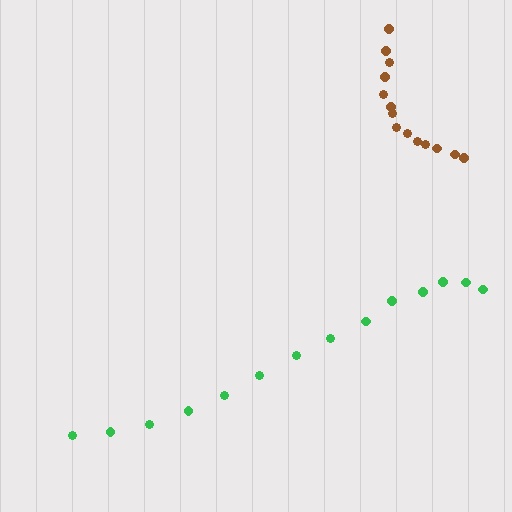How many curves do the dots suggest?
There are 2 distinct paths.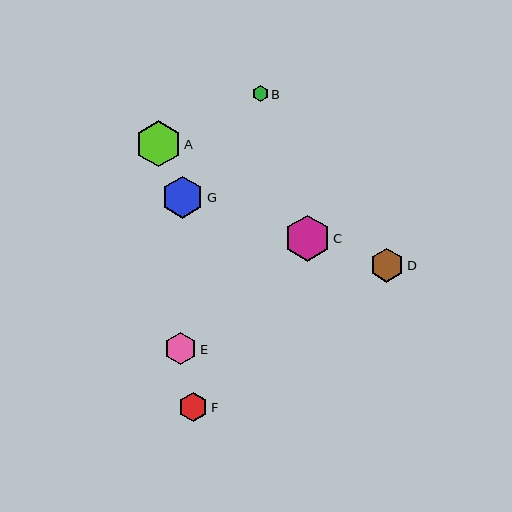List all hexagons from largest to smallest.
From largest to smallest: C, A, G, D, E, F, B.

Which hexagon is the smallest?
Hexagon B is the smallest with a size of approximately 16 pixels.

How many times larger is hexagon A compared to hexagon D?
Hexagon A is approximately 1.4 times the size of hexagon D.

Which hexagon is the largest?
Hexagon C is the largest with a size of approximately 46 pixels.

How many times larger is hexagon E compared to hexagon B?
Hexagon E is approximately 2.0 times the size of hexagon B.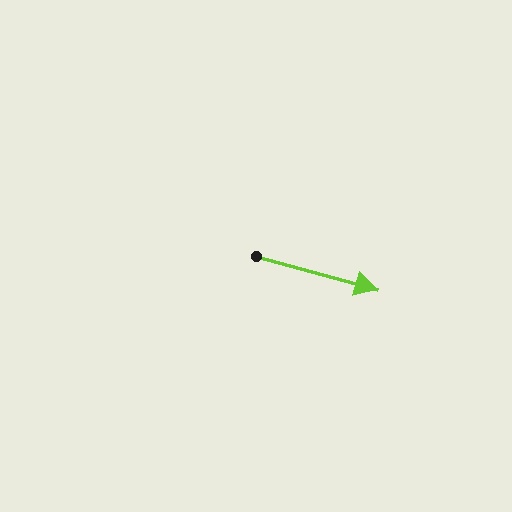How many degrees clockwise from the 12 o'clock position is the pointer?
Approximately 105 degrees.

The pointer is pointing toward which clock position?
Roughly 4 o'clock.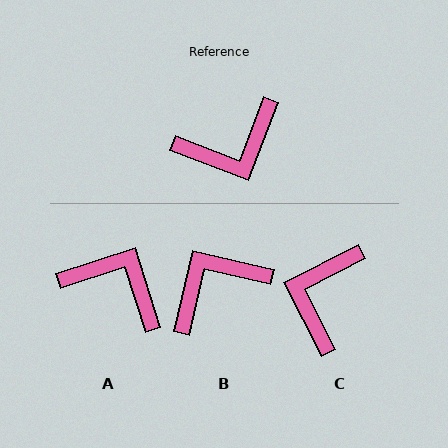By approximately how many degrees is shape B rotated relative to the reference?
Approximately 172 degrees clockwise.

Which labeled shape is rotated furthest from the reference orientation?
B, about 172 degrees away.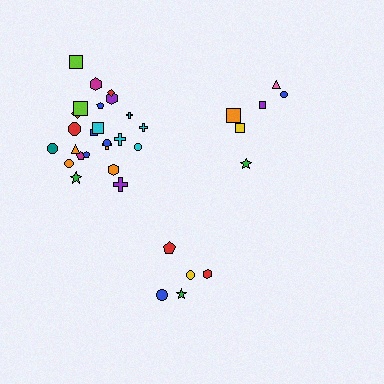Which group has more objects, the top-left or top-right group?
The top-left group.